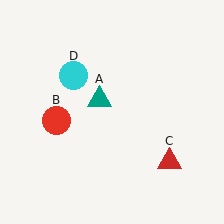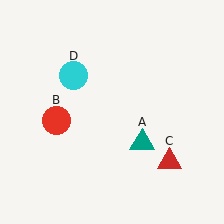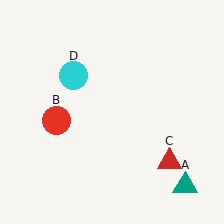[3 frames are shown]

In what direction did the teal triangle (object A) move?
The teal triangle (object A) moved down and to the right.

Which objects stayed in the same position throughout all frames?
Red circle (object B) and red triangle (object C) and cyan circle (object D) remained stationary.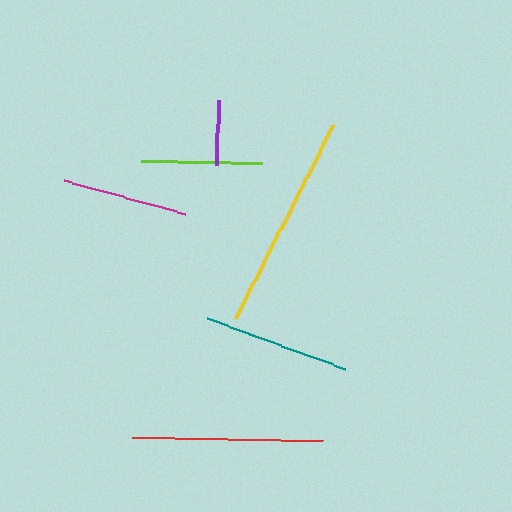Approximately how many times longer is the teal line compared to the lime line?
The teal line is approximately 1.2 times the length of the lime line.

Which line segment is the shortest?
The purple line is the shortest at approximately 65 pixels.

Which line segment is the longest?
The yellow line is the longest at approximately 216 pixels.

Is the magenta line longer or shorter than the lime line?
The magenta line is longer than the lime line.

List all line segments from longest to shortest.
From longest to shortest: yellow, red, teal, magenta, lime, purple.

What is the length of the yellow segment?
The yellow segment is approximately 216 pixels long.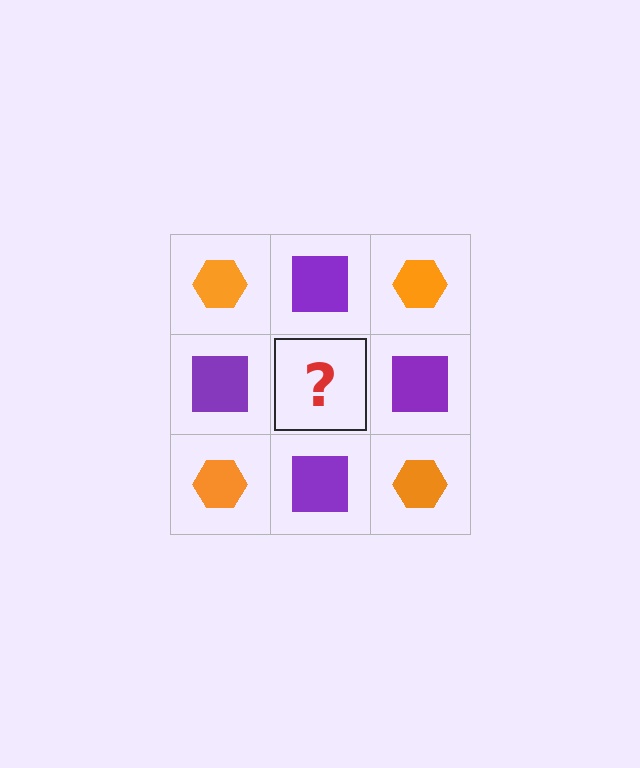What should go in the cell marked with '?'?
The missing cell should contain an orange hexagon.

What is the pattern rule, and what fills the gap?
The rule is that it alternates orange hexagon and purple square in a checkerboard pattern. The gap should be filled with an orange hexagon.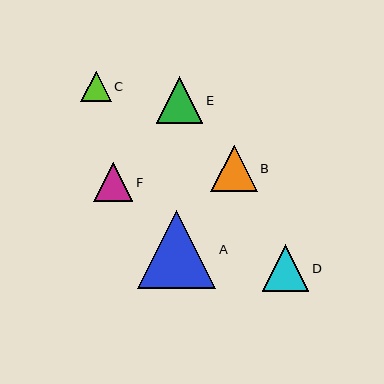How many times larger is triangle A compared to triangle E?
Triangle A is approximately 1.7 times the size of triangle E.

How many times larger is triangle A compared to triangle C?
Triangle A is approximately 2.6 times the size of triangle C.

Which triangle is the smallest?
Triangle C is the smallest with a size of approximately 31 pixels.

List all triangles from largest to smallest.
From largest to smallest: A, E, D, B, F, C.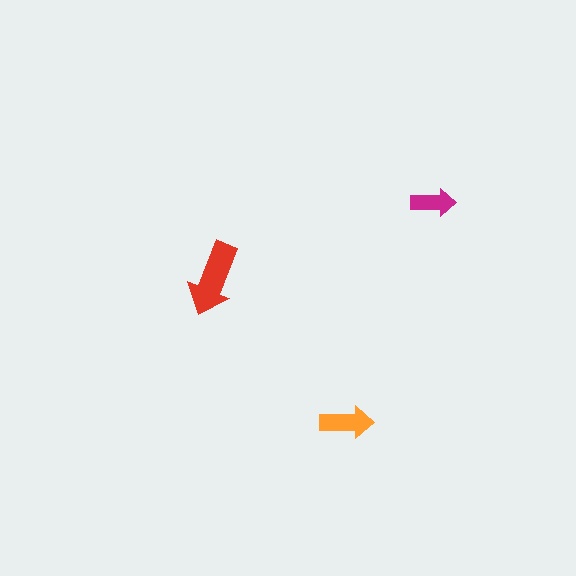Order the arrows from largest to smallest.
the red one, the orange one, the magenta one.